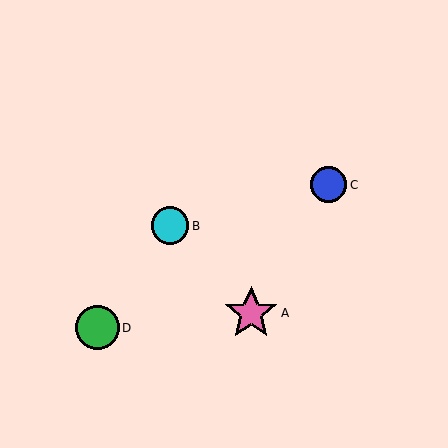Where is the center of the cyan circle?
The center of the cyan circle is at (170, 226).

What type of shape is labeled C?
Shape C is a blue circle.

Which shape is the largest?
The pink star (labeled A) is the largest.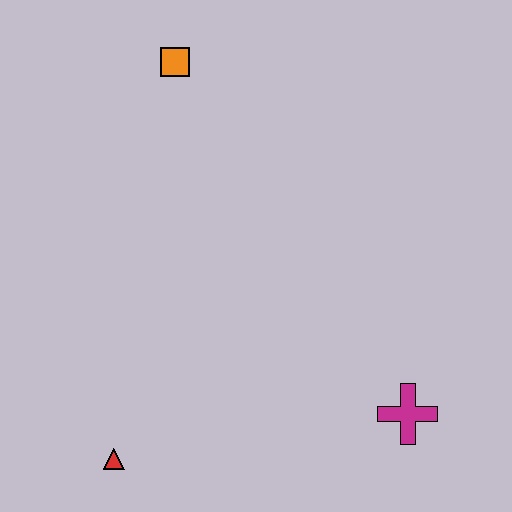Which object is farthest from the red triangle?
The orange square is farthest from the red triangle.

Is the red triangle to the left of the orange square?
Yes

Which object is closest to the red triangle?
The magenta cross is closest to the red triangle.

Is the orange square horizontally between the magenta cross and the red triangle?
Yes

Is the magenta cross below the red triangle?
No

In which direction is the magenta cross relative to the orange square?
The magenta cross is below the orange square.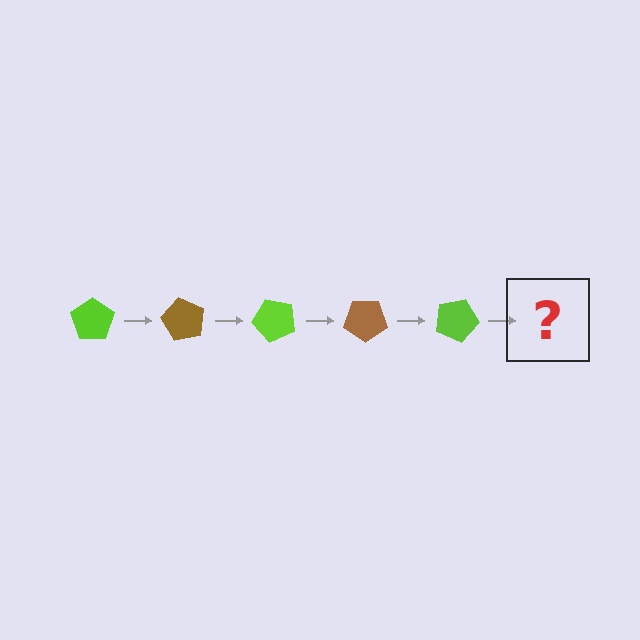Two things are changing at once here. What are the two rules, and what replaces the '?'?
The two rules are that it rotates 60 degrees each step and the color cycles through lime and brown. The '?' should be a brown pentagon, rotated 300 degrees from the start.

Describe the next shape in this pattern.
It should be a brown pentagon, rotated 300 degrees from the start.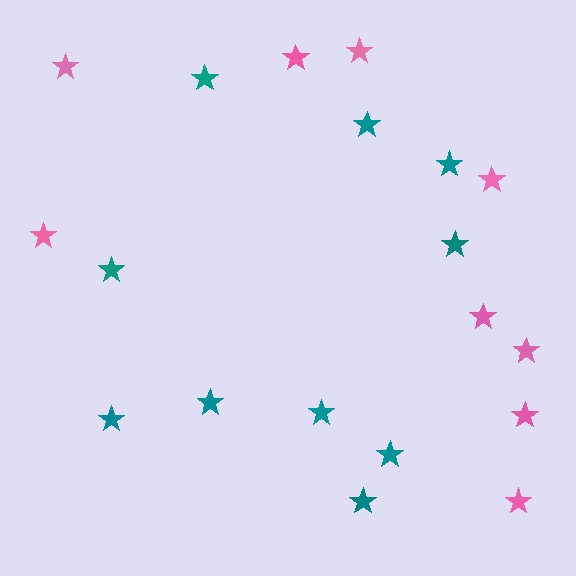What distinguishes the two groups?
There are 2 groups: one group of pink stars (9) and one group of teal stars (10).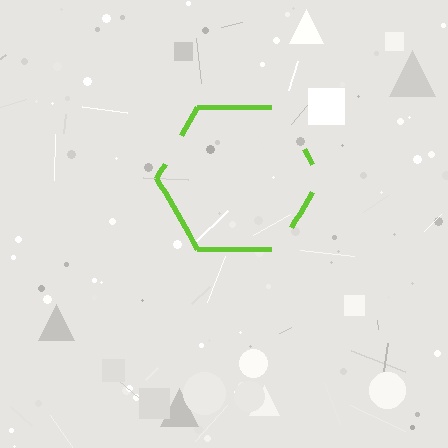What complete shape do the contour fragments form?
The contour fragments form a hexagon.